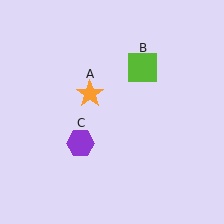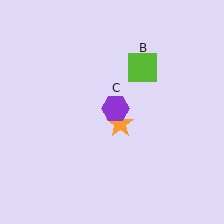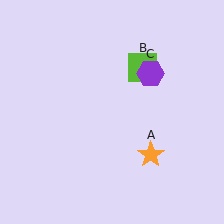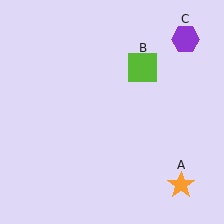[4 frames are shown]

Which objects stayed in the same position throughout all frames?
Lime square (object B) remained stationary.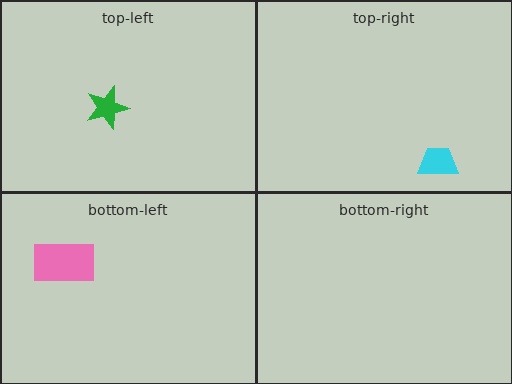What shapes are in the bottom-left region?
The pink rectangle.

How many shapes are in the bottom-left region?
1.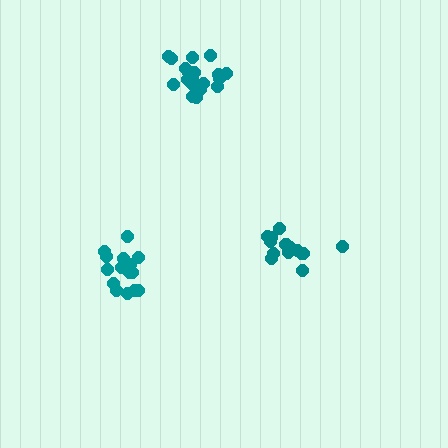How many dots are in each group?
Group 1: 15 dots, Group 2: 15 dots, Group 3: 21 dots (51 total).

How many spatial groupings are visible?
There are 3 spatial groupings.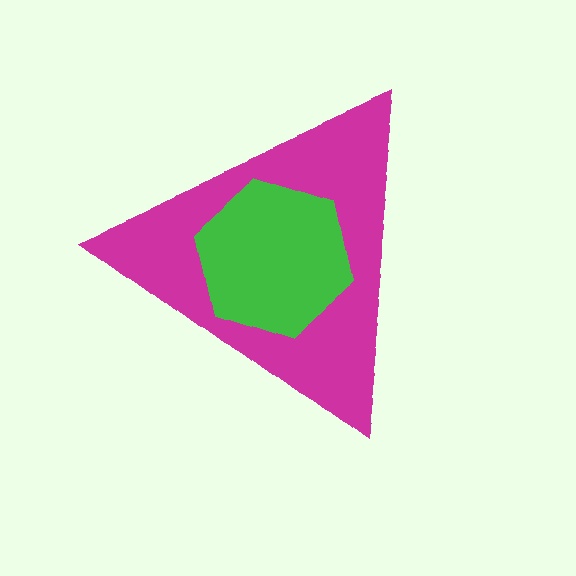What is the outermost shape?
The magenta triangle.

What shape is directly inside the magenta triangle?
The green hexagon.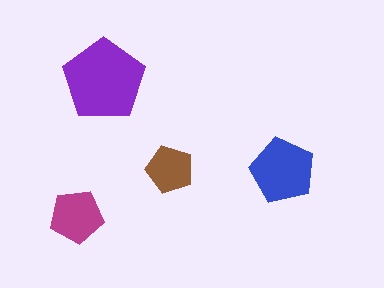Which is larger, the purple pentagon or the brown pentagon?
The purple one.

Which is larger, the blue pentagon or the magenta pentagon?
The blue one.